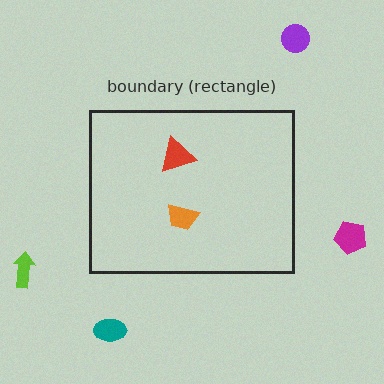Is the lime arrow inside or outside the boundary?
Outside.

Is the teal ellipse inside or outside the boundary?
Outside.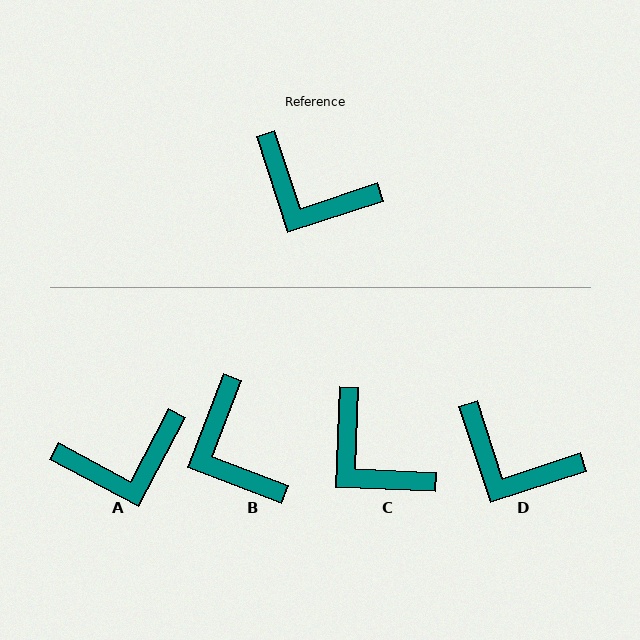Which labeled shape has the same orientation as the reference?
D.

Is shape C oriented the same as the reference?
No, it is off by about 20 degrees.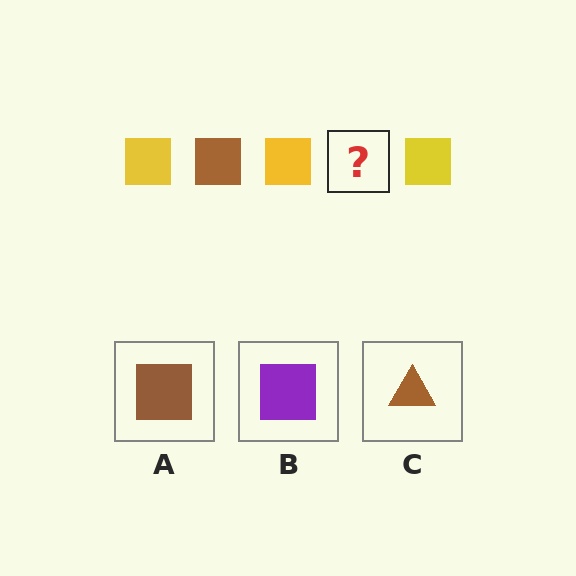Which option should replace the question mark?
Option A.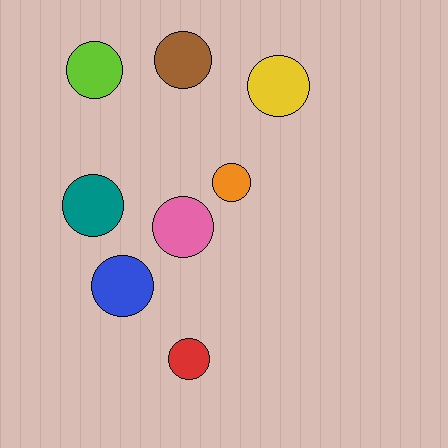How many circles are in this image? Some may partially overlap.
There are 8 circles.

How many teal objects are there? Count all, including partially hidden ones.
There is 1 teal object.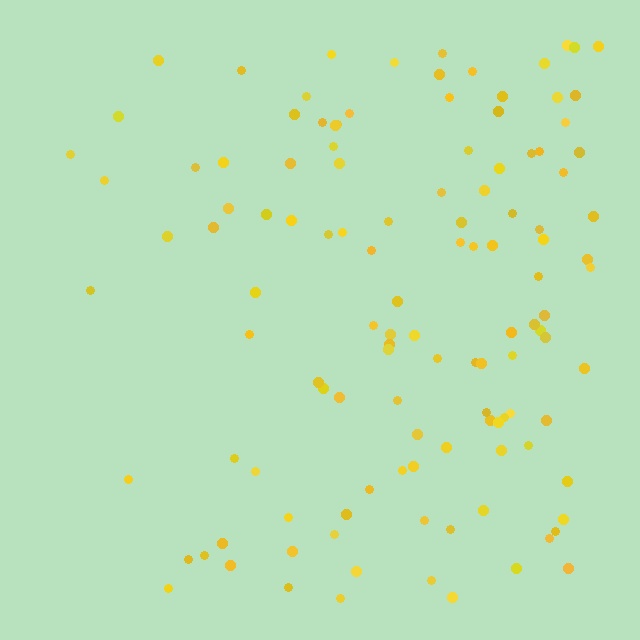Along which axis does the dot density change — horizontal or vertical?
Horizontal.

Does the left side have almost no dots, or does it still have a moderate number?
Still a moderate number, just noticeably fewer than the right.